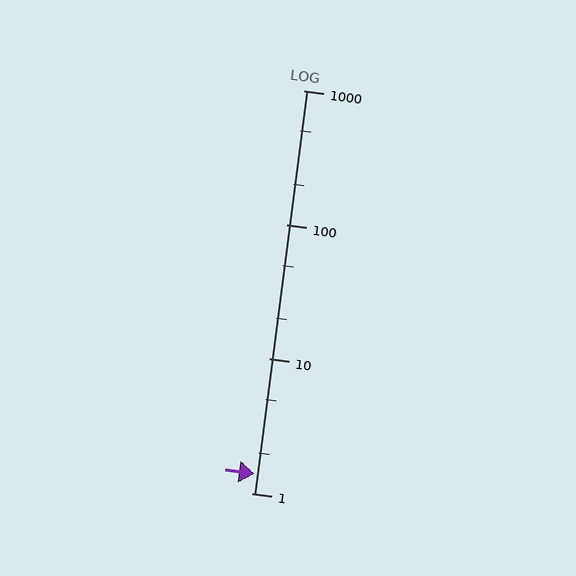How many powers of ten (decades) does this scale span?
The scale spans 3 decades, from 1 to 1000.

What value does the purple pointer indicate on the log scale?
The pointer indicates approximately 1.4.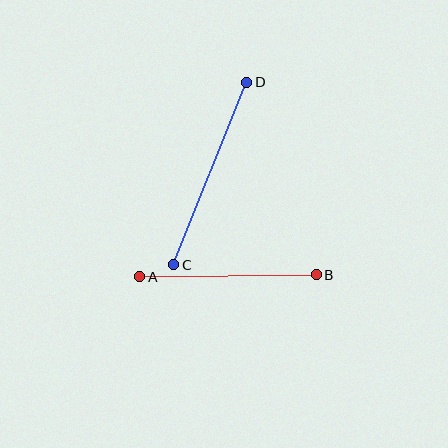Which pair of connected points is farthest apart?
Points C and D are farthest apart.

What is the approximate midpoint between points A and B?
The midpoint is at approximately (228, 276) pixels.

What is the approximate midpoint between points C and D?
The midpoint is at approximately (210, 174) pixels.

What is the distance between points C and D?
The distance is approximately 197 pixels.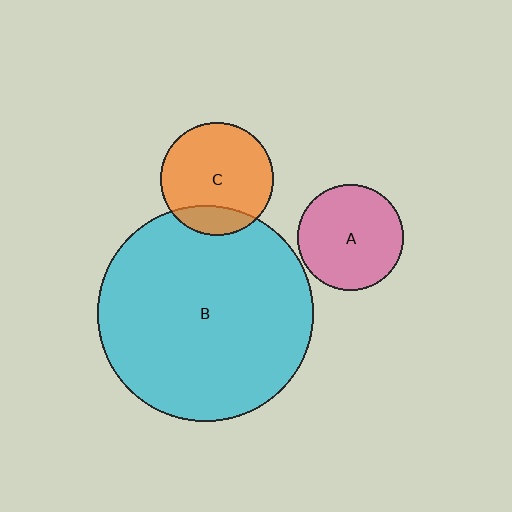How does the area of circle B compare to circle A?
Approximately 4.2 times.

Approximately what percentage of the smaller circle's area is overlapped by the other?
Approximately 20%.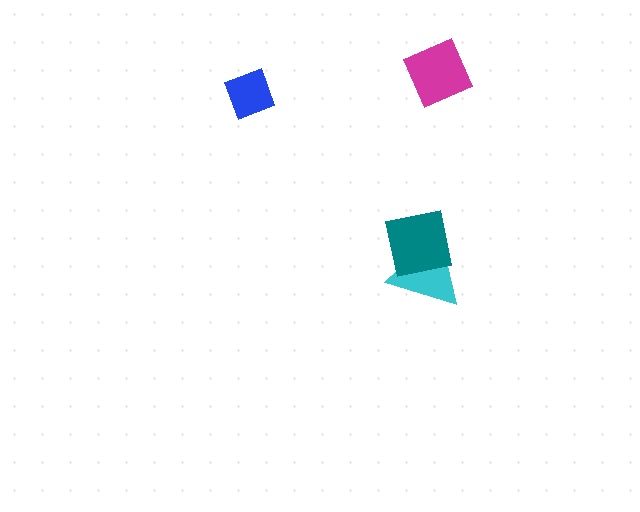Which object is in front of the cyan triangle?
The teal square is in front of the cyan triangle.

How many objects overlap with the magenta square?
0 objects overlap with the magenta square.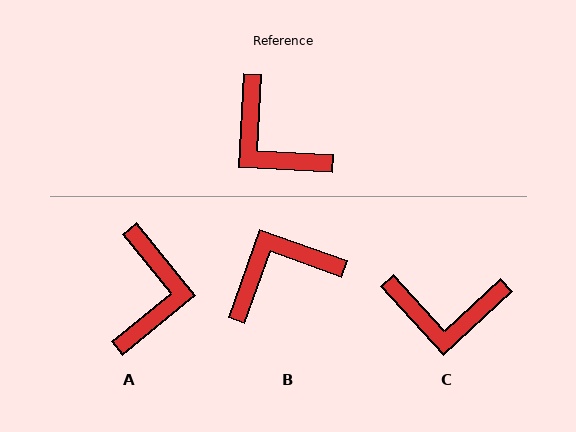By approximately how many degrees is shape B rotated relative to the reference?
Approximately 107 degrees clockwise.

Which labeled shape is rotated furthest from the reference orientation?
A, about 132 degrees away.